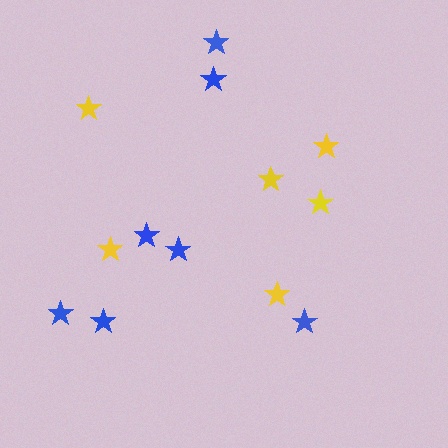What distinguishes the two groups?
There are 2 groups: one group of yellow stars (6) and one group of blue stars (7).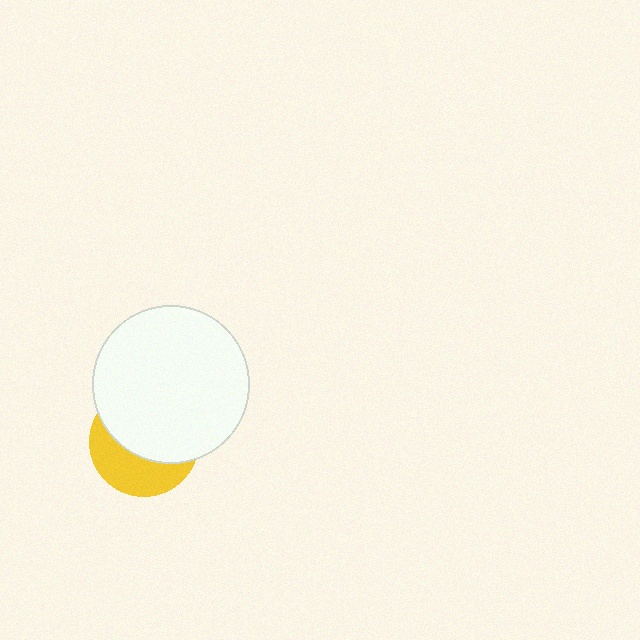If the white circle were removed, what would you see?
You would see the complete yellow circle.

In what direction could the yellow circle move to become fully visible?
The yellow circle could move down. That would shift it out from behind the white circle entirely.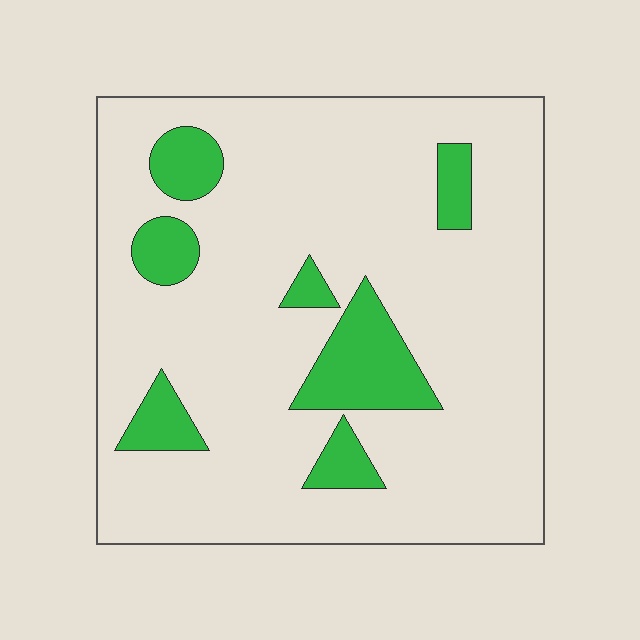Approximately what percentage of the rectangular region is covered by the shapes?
Approximately 15%.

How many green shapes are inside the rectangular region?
7.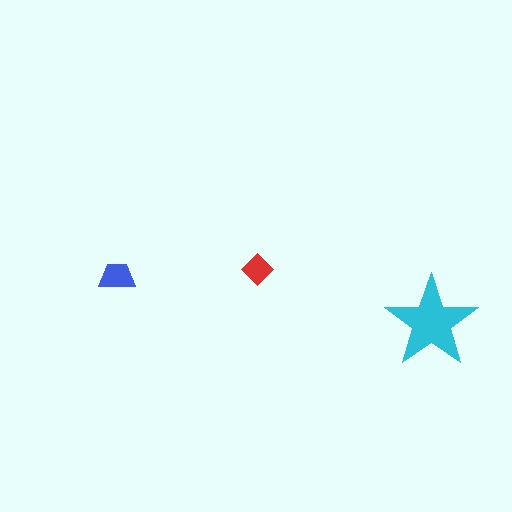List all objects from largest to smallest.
The cyan star, the blue trapezoid, the red diamond.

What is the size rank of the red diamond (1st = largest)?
3rd.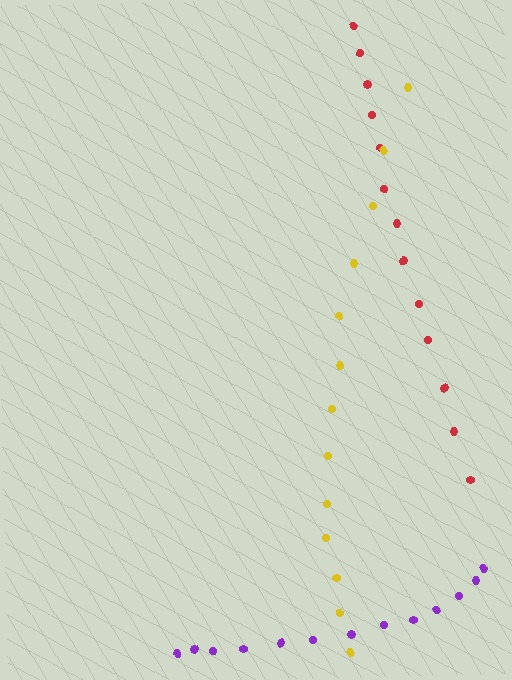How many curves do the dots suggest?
There are 3 distinct paths.